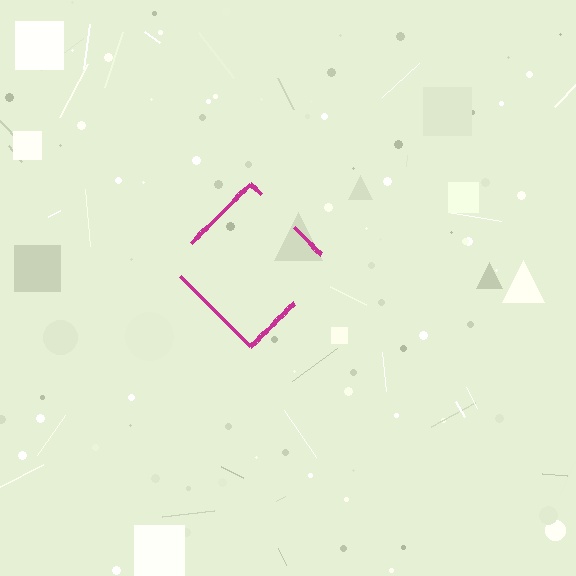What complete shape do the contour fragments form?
The contour fragments form a diamond.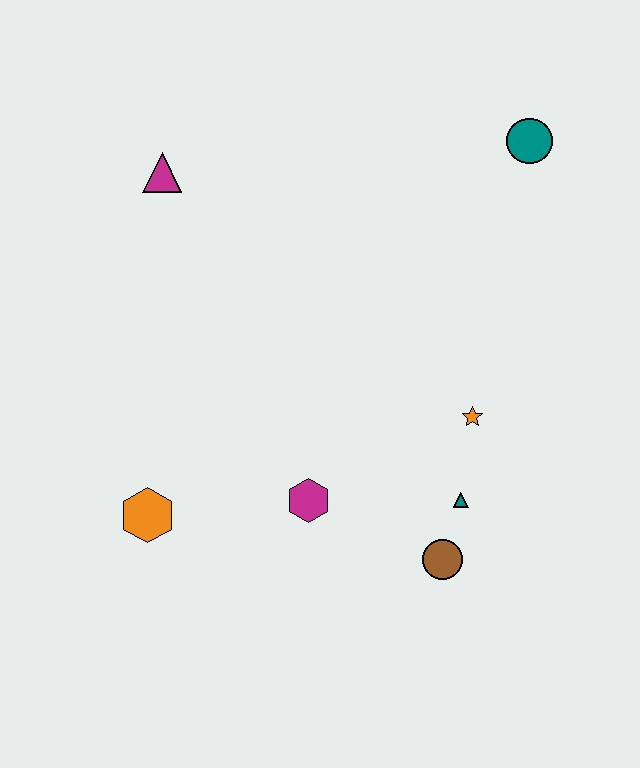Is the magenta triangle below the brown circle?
No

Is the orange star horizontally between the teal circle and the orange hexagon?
Yes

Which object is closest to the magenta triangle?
The orange hexagon is closest to the magenta triangle.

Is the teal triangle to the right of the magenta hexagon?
Yes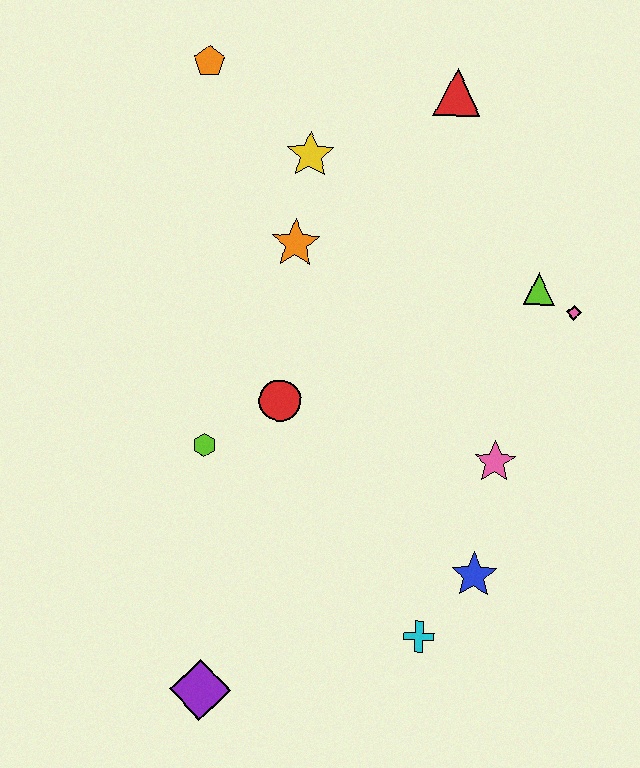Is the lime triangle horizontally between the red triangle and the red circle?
No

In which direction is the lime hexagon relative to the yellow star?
The lime hexagon is below the yellow star.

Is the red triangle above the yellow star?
Yes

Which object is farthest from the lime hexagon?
The red triangle is farthest from the lime hexagon.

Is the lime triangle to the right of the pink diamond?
No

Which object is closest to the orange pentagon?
The yellow star is closest to the orange pentagon.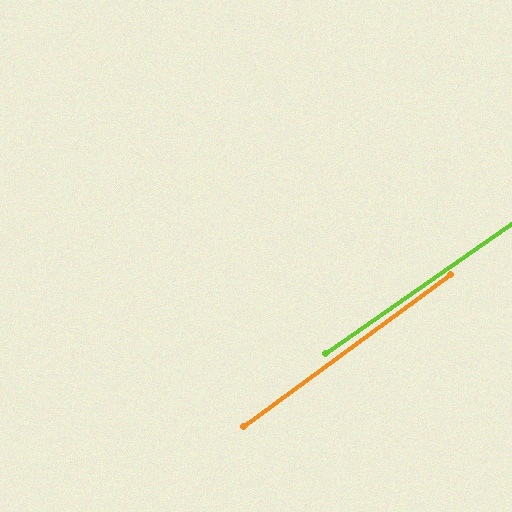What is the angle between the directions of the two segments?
Approximately 1 degree.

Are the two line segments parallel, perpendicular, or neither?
Parallel — their directions differ by only 1.5°.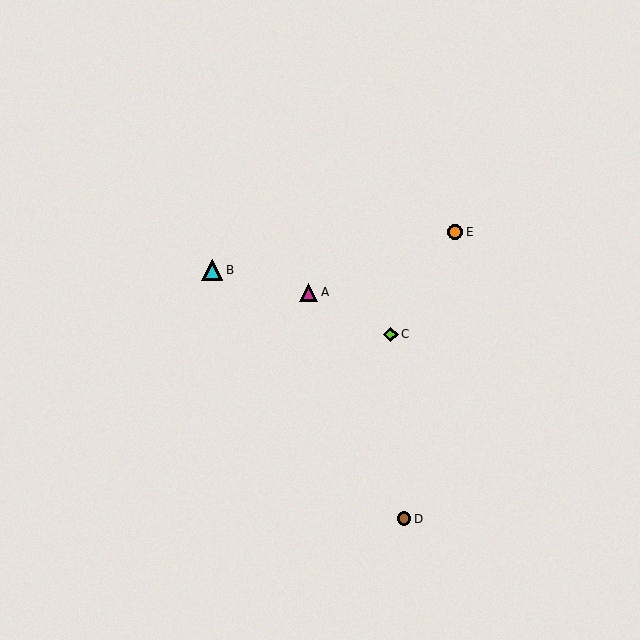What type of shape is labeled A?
Shape A is a magenta triangle.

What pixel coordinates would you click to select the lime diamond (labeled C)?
Click at (391, 334) to select the lime diamond C.